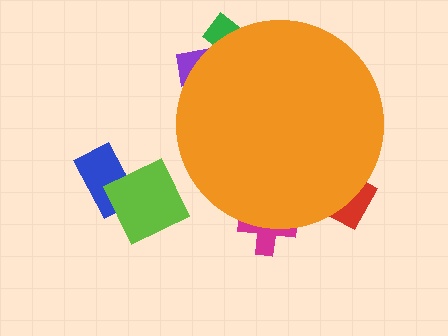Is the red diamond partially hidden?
Yes, the red diamond is partially hidden behind the orange circle.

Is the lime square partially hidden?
No, the lime square is fully visible.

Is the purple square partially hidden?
Yes, the purple square is partially hidden behind the orange circle.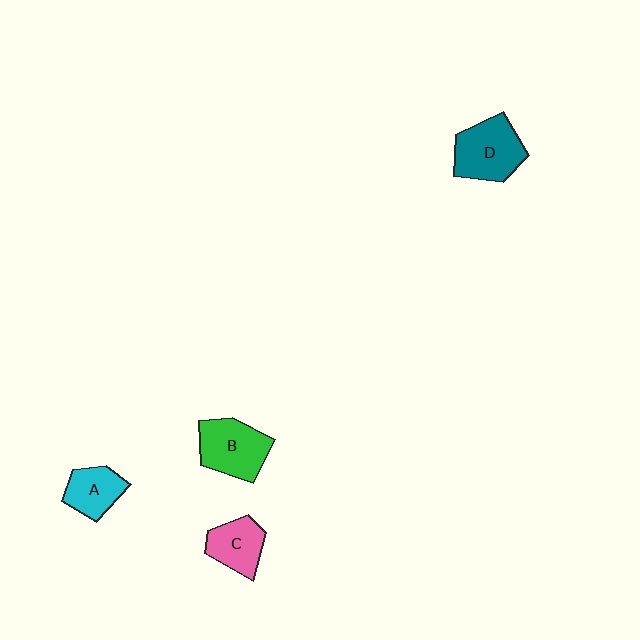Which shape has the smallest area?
Shape A (cyan).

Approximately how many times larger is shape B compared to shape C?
Approximately 1.4 times.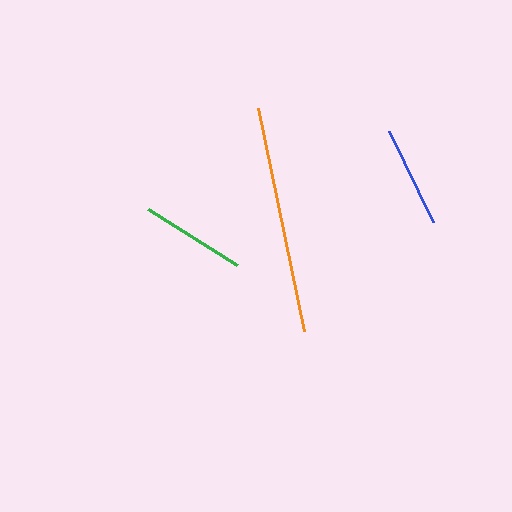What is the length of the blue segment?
The blue segment is approximately 101 pixels long.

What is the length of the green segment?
The green segment is approximately 106 pixels long.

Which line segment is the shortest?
The blue line is the shortest at approximately 101 pixels.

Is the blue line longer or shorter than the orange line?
The orange line is longer than the blue line.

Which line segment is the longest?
The orange line is the longest at approximately 227 pixels.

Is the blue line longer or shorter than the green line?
The green line is longer than the blue line.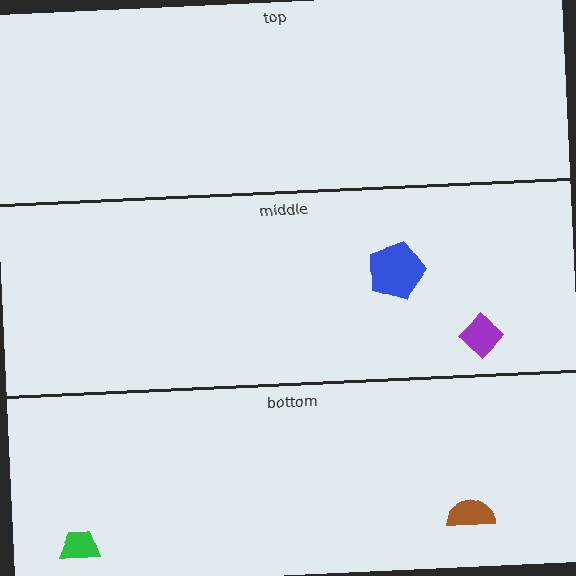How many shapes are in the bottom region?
2.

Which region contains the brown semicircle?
The bottom region.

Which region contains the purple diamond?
The middle region.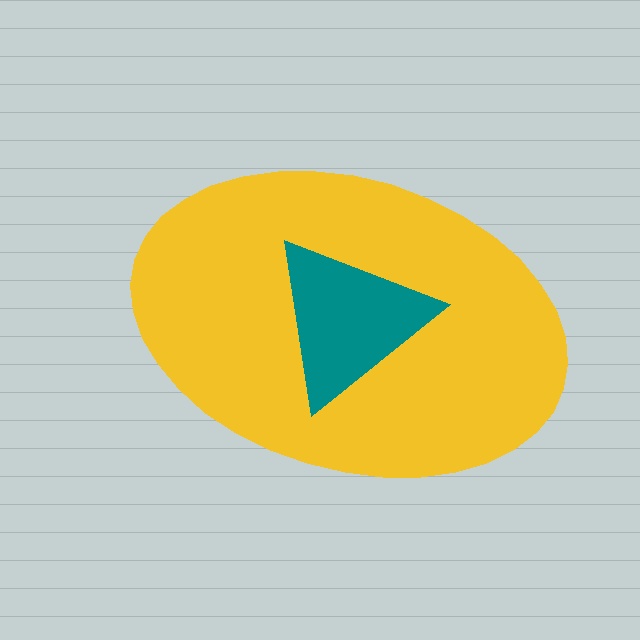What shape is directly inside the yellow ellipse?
The teal triangle.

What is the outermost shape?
The yellow ellipse.